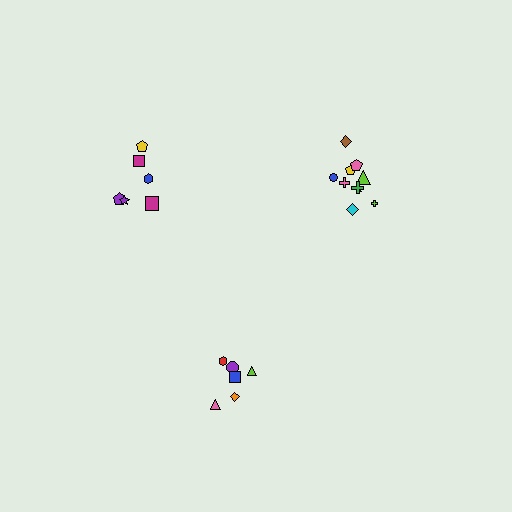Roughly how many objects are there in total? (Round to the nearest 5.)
Roughly 20 objects in total.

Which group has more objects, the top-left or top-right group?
The top-right group.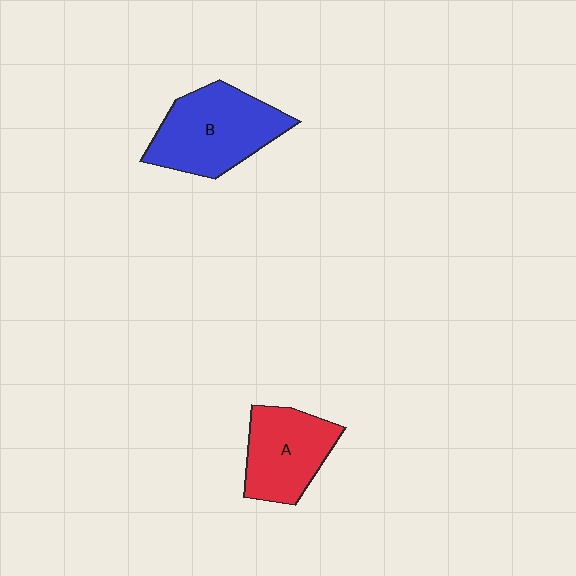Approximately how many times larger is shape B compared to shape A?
Approximately 1.3 times.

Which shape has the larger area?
Shape B (blue).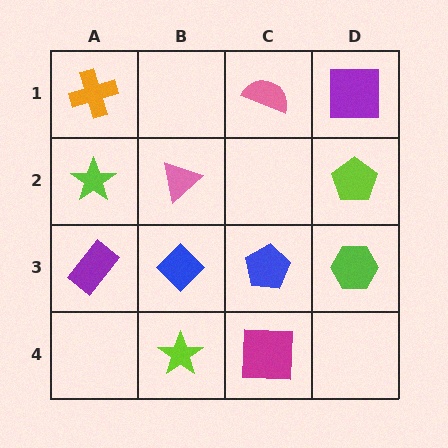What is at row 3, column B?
A blue diamond.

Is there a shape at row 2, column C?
No, that cell is empty.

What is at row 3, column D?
A lime hexagon.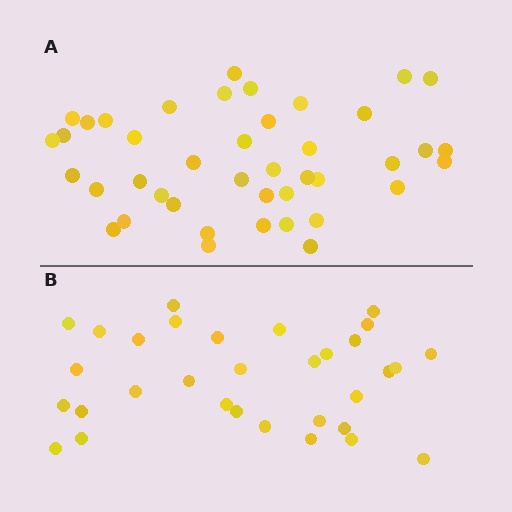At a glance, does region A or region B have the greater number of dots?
Region A (the top region) has more dots.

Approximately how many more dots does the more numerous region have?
Region A has roughly 10 or so more dots than region B.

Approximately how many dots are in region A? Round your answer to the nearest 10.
About 40 dots. (The exact count is 42, which rounds to 40.)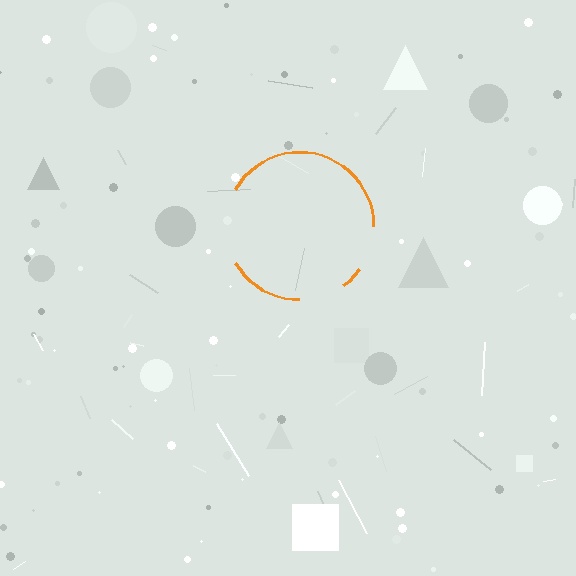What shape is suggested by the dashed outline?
The dashed outline suggests a circle.